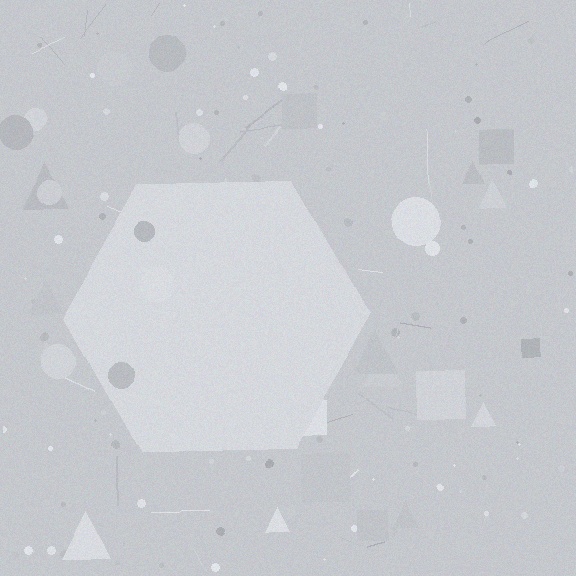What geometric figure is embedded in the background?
A hexagon is embedded in the background.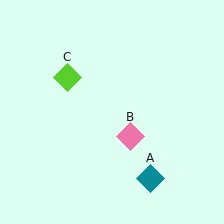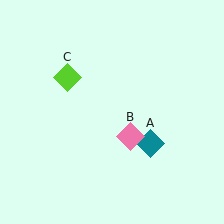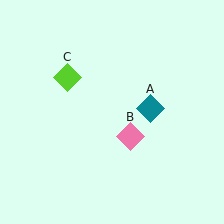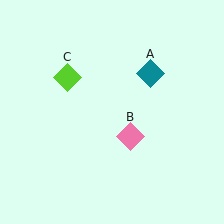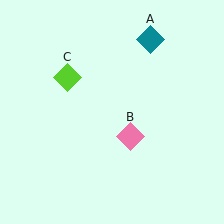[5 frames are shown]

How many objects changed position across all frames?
1 object changed position: teal diamond (object A).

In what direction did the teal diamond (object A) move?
The teal diamond (object A) moved up.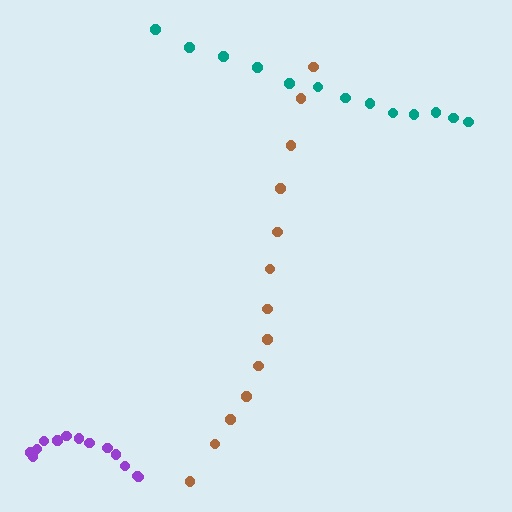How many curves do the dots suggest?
There are 3 distinct paths.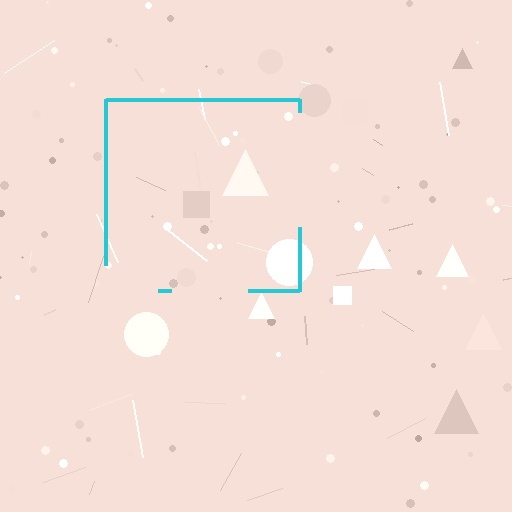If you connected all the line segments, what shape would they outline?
They would outline a square.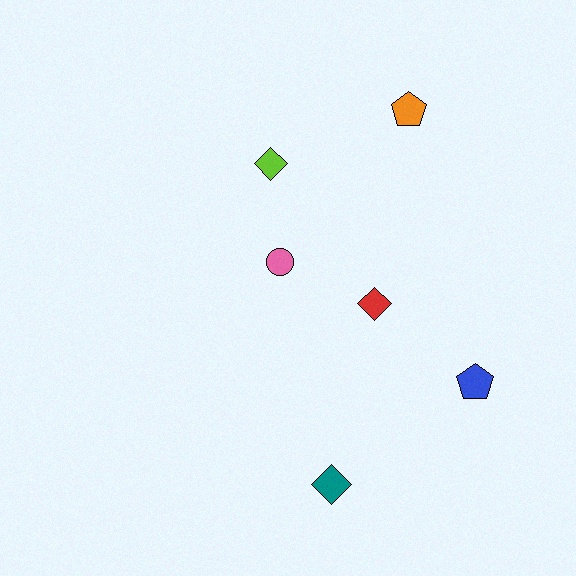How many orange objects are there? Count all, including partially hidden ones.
There is 1 orange object.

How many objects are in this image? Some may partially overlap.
There are 6 objects.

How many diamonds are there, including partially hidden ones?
There are 3 diamonds.